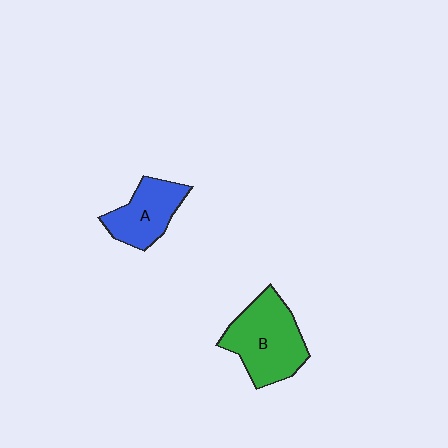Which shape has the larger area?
Shape B (green).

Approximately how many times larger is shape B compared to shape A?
Approximately 1.4 times.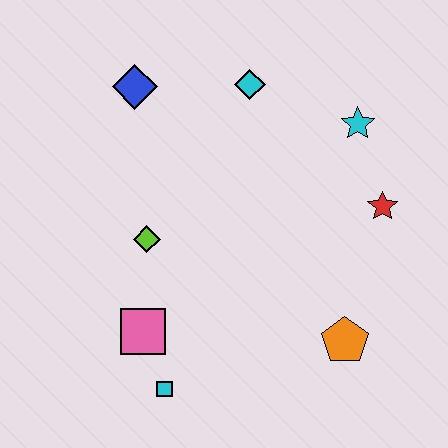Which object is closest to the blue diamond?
The cyan diamond is closest to the blue diamond.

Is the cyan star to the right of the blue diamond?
Yes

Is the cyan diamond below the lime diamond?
No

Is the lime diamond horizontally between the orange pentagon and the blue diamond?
Yes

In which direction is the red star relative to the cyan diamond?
The red star is to the right of the cyan diamond.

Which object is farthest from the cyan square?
The cyan star is farthest from the cyan square.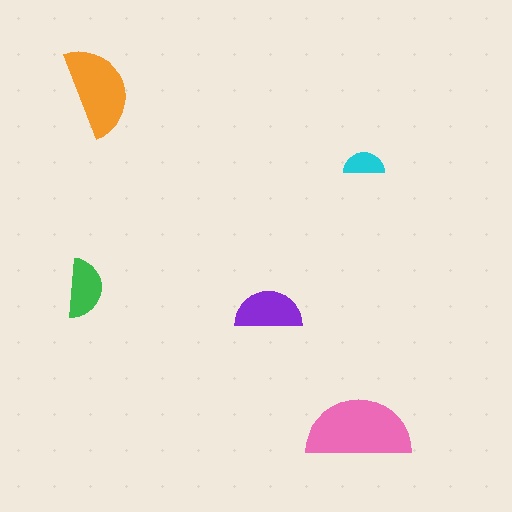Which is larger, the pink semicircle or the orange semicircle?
The pink one.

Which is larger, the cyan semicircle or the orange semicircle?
The orange one.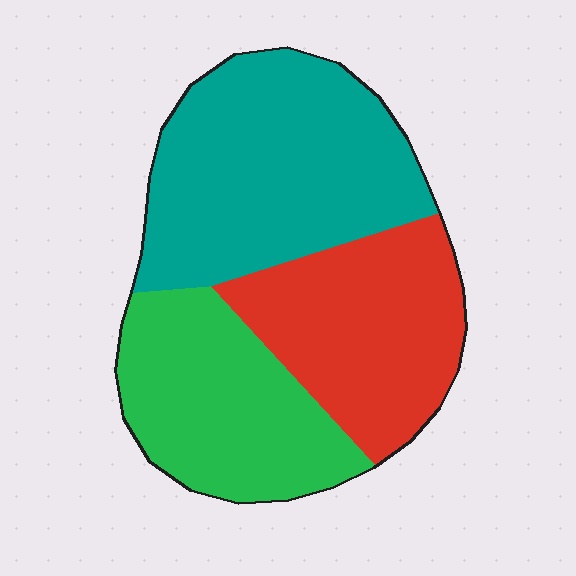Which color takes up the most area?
Teal, at roughly 40%.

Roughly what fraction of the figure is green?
Green covers about 30% of the figure.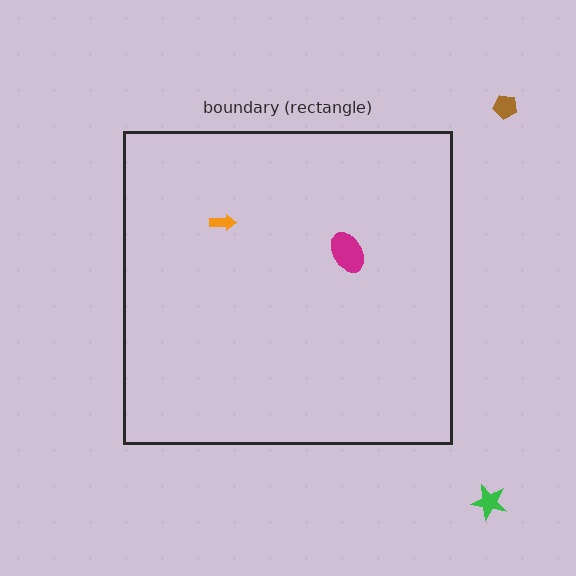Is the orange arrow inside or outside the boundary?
Inside.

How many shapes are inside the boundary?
2 inside, 2 outside.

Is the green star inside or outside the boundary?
Outside.